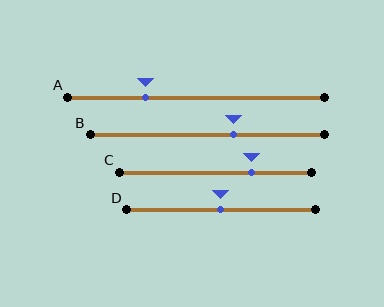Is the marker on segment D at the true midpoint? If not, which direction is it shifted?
Yes, the marker on segment D is at the true midpoint.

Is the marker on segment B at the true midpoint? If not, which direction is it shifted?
No, the marker on segment B is shifted to the right by about 11% of the segment length.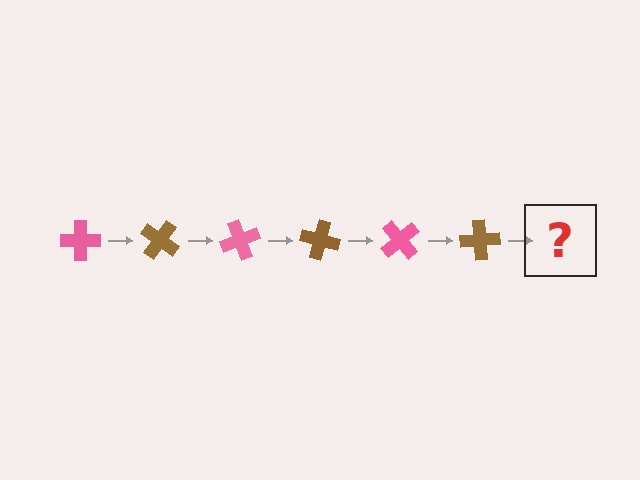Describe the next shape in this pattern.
It should be a pink cross, rotated 210 degrees from the start.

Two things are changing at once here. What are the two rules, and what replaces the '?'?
The two rules are that it rotates 35 degrees each step and the color cycles through pink and brown. The '?' should be a pink cross, rotated 210 degrees from the start.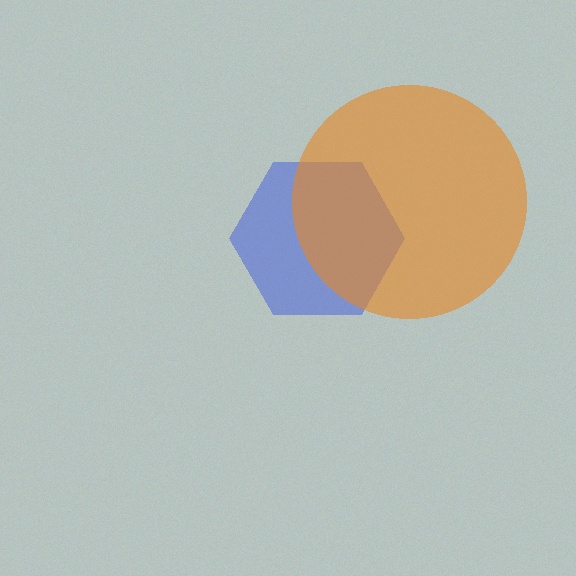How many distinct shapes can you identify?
There are 2 distinct shapes: a blue hexagon, an orange circle.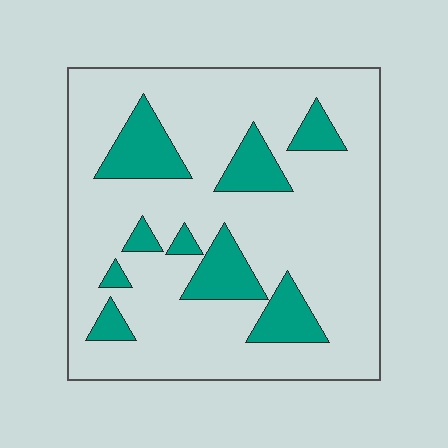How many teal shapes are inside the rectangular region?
9.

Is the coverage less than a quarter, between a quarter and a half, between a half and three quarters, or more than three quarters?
Less than a quarter.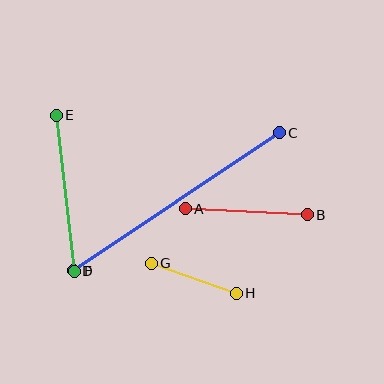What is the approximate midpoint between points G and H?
The midpoint is at approximately (194, 278) pixels.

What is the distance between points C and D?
The distance is approximately 248 pixels.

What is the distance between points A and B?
The distance is approximately 122 pixels.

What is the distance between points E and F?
The distance is approximately 157 pixels.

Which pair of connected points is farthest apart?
Points C and D are farthest apart.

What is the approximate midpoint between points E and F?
The midpoint is at approximately (66, 193) pixels.